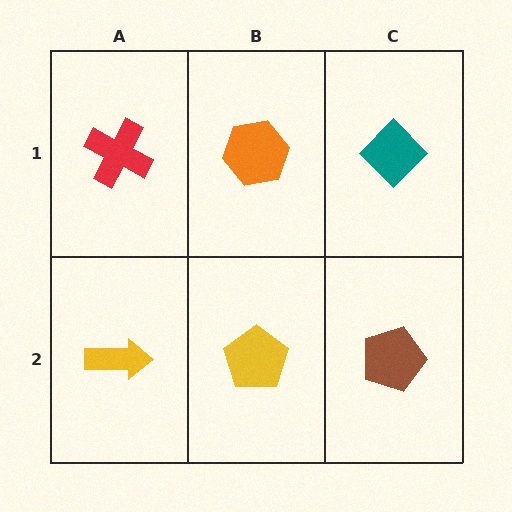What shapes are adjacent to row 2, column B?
An orange hexagon (row 1, column B), a yellow arrow (row 2, column A), a brown pentagon (row 2, column C).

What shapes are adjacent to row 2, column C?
A teal diamond (row 1, column C), a yellow pentagon (row 2, column B).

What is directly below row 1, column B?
A yellow pentagon.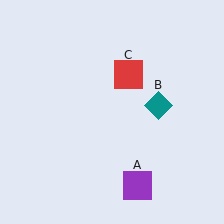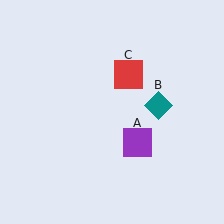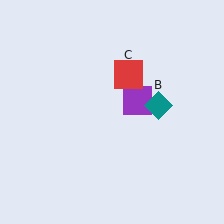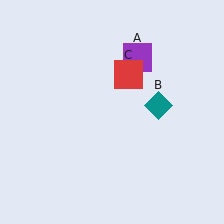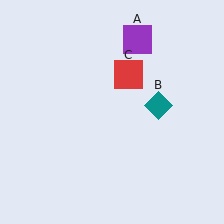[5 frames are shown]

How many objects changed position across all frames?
1 object changed position: purple square (object A).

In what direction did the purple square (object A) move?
The purple square (object A) moved up.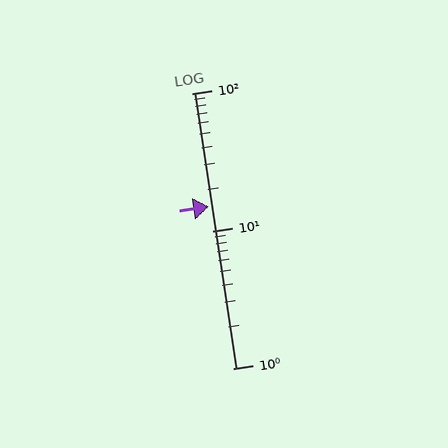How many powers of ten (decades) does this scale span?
The scale spans 2 decades, from 1 to 100.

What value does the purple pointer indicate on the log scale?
The pointer indicates approximately 15.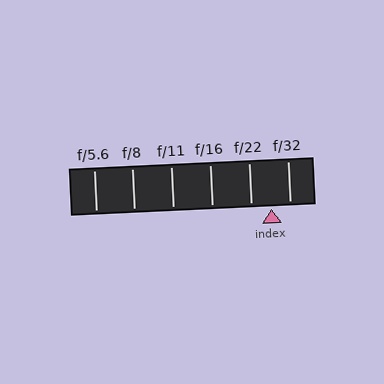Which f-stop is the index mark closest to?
The index mark is closest to f/32.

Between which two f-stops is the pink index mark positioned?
The index mark is between f/22 and f/32.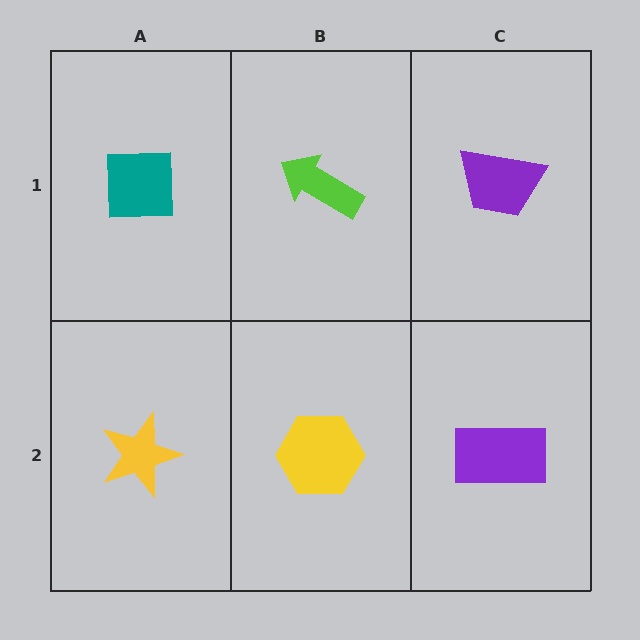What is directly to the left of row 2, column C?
A yellow hexagon.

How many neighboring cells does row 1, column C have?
2.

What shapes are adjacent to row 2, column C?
A purple trapezoid (row 1, column C), a yellow hexagon (row 2, column B).